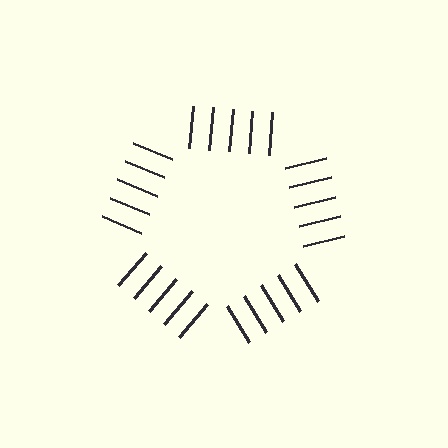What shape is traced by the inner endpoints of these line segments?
An illusory pentagon — the line segments terminate on its edges but no continuous stroke is drawn.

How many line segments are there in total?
25 — 5 along each of the 5 edges.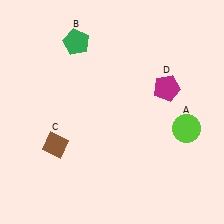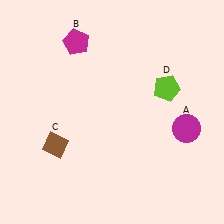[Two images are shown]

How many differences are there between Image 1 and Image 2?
There are 3 differences between the two images.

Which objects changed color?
A changed from lime to magenta. B changed from green to magenta. D changed from magenta to lime.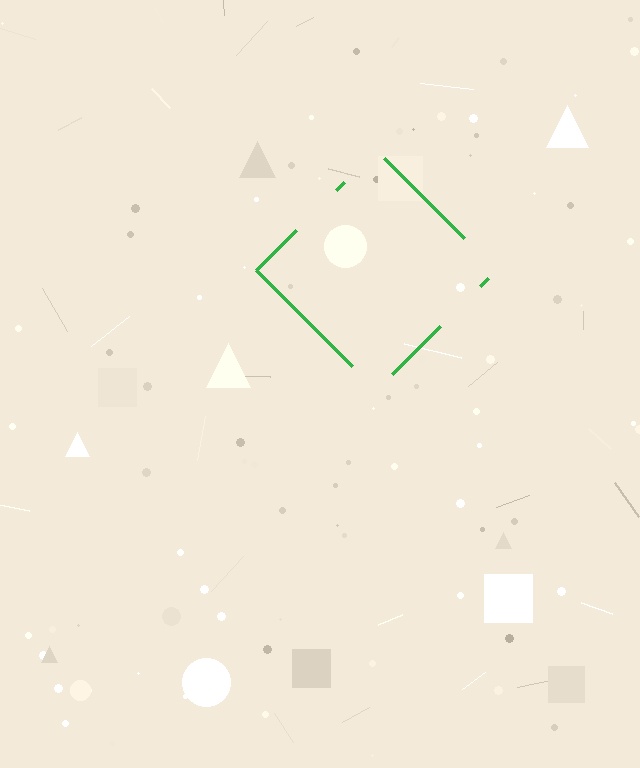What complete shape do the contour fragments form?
The contour fragments form a diamond.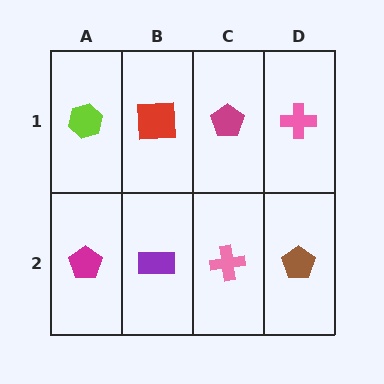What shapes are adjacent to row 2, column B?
A red square (row 1, column B), a magenta pentagon (row 2, column A), a pink cross (row 2, column C).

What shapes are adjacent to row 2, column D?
A pink cross (row 1, column D), a pink cross (row 2, column C).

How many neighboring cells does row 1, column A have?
2.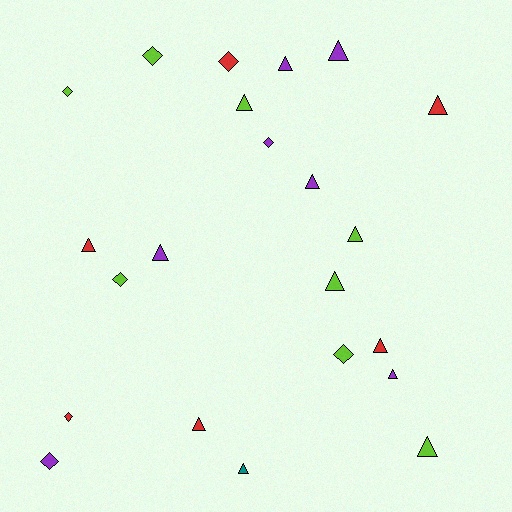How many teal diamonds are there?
There are no teal diamonds.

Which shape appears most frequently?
Triangle, with 14 objects.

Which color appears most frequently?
Lime, with 8 objects.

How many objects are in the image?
There are 22 objects.